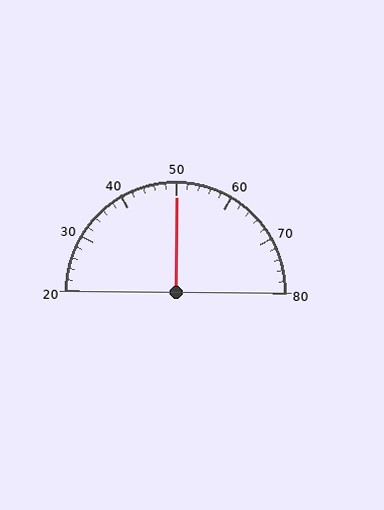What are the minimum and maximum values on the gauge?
The gauge ranges from 20 to 80.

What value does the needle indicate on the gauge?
The needle indicates approximately 50.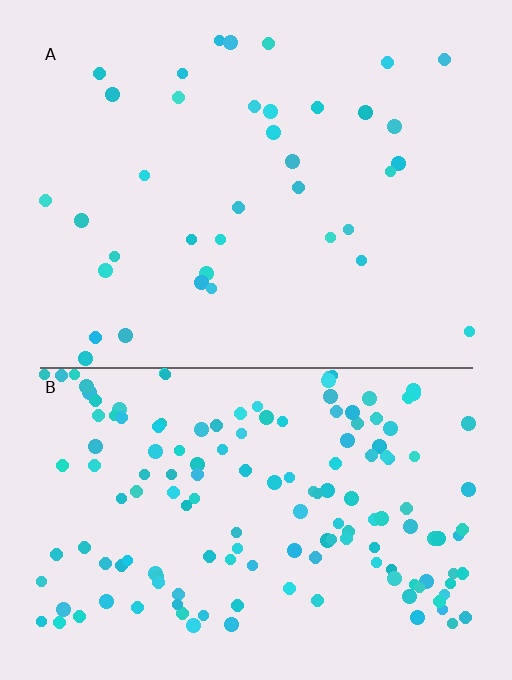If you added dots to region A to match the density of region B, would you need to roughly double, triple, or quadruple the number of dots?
Approximately quadruple.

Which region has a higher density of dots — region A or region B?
B (the bottom).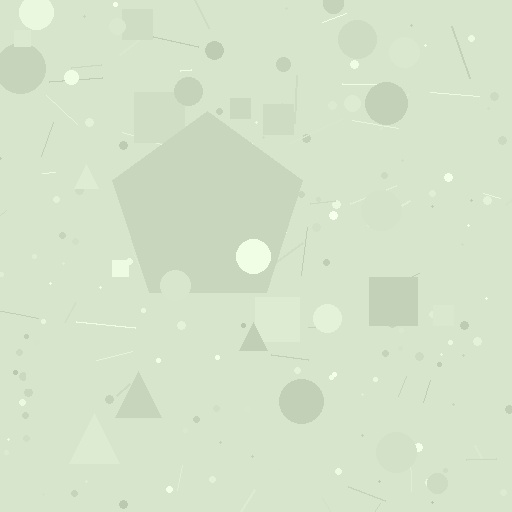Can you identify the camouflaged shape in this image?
The camouflaged shape is a pentagon.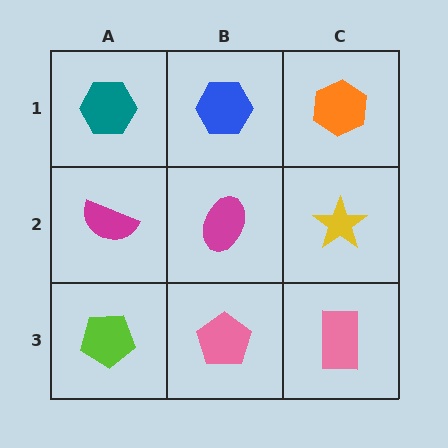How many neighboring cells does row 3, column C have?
2.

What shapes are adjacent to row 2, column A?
A teal hexagon (row 1, column A), a lime pentagon (row 3, column A), a magenta ellipse (row 2, column B).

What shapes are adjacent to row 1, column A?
A magenta semicircle (row 2, column A), a blue hexagon (row 1, column B).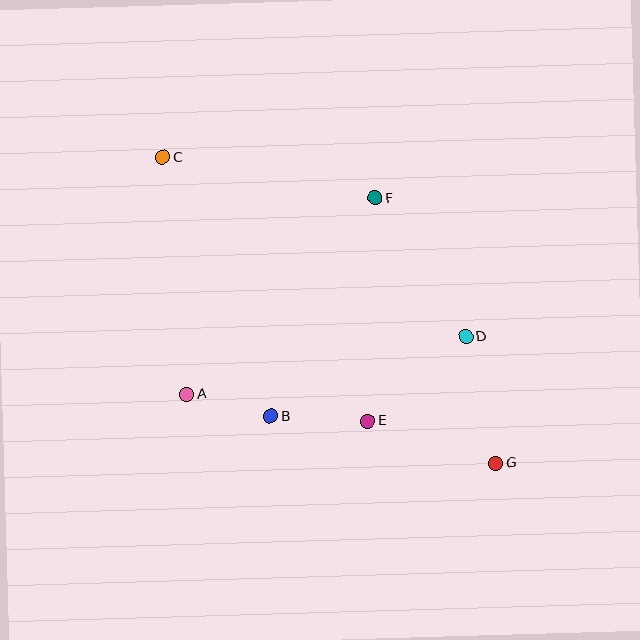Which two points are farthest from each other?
Points C and G are farthest from each other.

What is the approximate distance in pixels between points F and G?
The distance between F and G is approximately 292 pixels.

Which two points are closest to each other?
Points A and B are closest to each other.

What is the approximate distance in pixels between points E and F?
The distance between E and F is approximately 223 pixels.